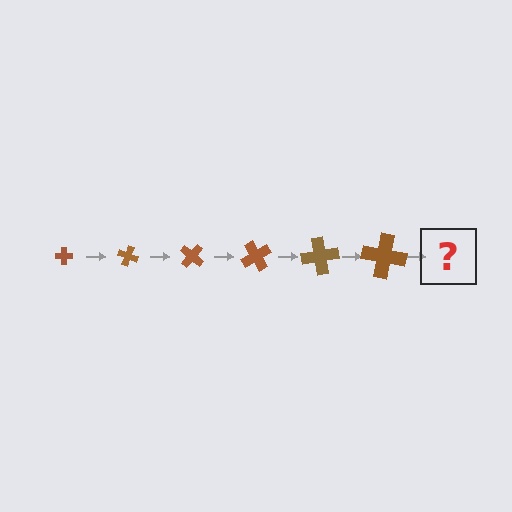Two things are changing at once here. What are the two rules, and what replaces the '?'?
The two rules are that the cross grows larger each step and it rotates 20 degrees each step. The '?' should be a cross, larger than the previous one and rotated 120 degrees from the start.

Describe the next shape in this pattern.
It should be a cross, larger than the previous one and rotated 120 degrees from the start.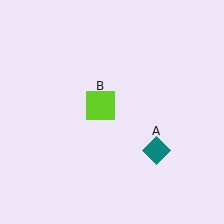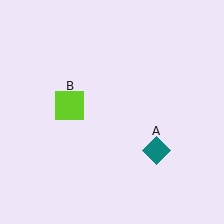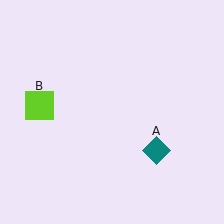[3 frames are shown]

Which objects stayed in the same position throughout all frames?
Teal diamond (object A) remained stationary.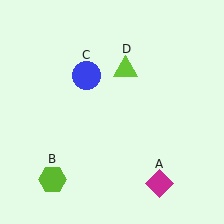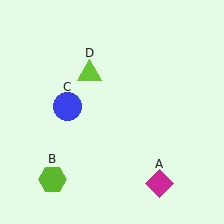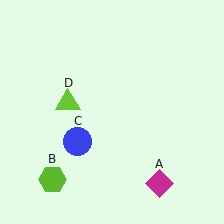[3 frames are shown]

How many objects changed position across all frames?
2 objects changed position: blue circle (object C), lime triangle (object D).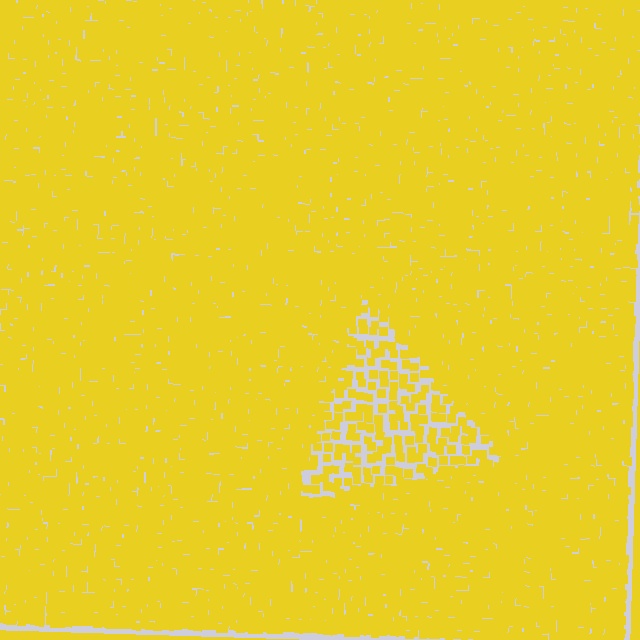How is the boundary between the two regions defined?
The boundary is defined by a change in element density (approximately 2.4x ratio). All elements are the same color, size, and shape.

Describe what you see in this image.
The image contains small yellow elements arranged at two different densities. A triangle-shaped region is visible where the elements are less densely packed than the surrounding area.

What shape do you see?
I see a triangle.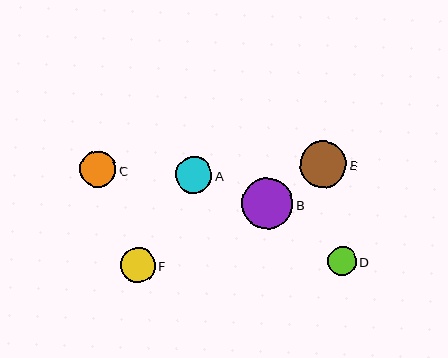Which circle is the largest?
Circle B is the largest with a size of approximately 51 pixels.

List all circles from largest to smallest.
From largest to smallest: B, E, A, C, F, D.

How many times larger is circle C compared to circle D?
Circle C is approximately 1.2 times the size of circle D.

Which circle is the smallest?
Circle D is the smallest with a size of approximately 29 pixels.